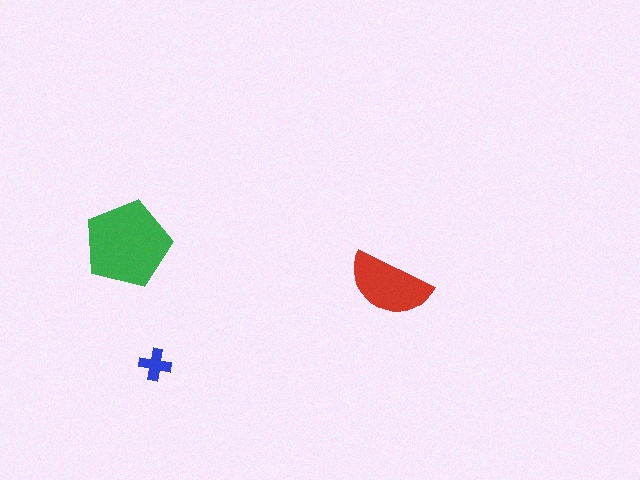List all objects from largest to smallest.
The green pentagon, the red semicircle, the blue cross.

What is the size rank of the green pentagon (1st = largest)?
1st.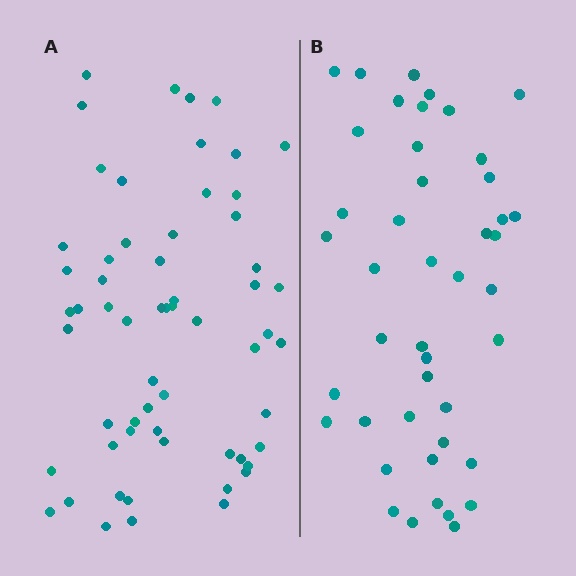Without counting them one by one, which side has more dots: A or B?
Region A (the left region) has more dots.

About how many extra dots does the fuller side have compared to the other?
Region A has approximately 15 more dots than region B.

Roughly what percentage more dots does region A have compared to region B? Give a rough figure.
About 35% more.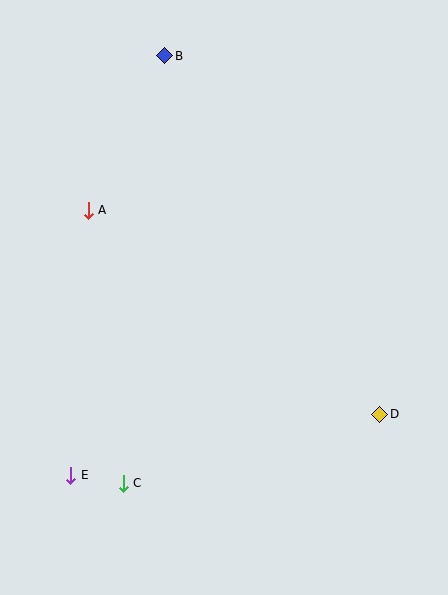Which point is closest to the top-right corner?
Point B is closest to the top-right corner.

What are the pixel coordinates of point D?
Point D is at (380, 414).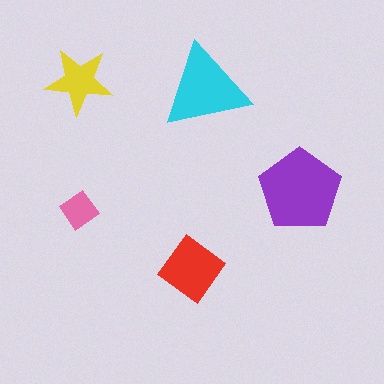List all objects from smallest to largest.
The pink diamond, the yellow star, the red diamond, the cyan triangle, the purple pentagon.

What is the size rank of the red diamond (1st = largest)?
3rd.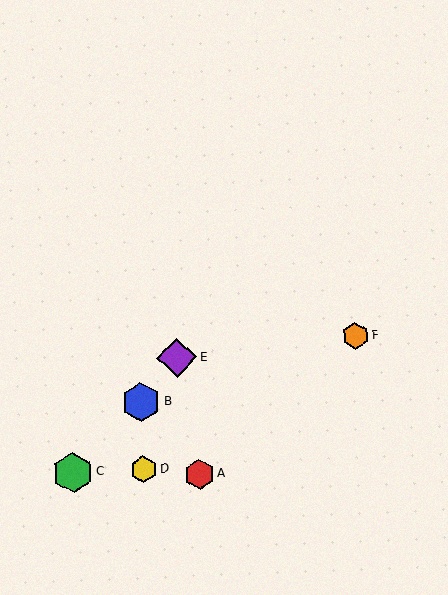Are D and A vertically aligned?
No, D is at x≈144 and A is at x≈199.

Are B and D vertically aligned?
Yes, both are at x≈141.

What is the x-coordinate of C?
Object C is at x≈73.